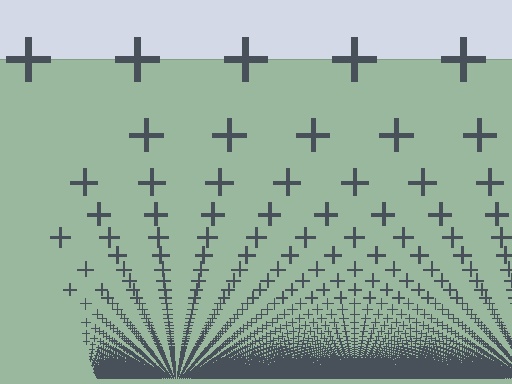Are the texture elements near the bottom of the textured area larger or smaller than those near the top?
Smaller. The gradient is inverted — elements near the bottom are smaller and denser.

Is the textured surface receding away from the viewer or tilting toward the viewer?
The surface appears to tilt toward the viewer. Texture elements get larger and sparser toward the top.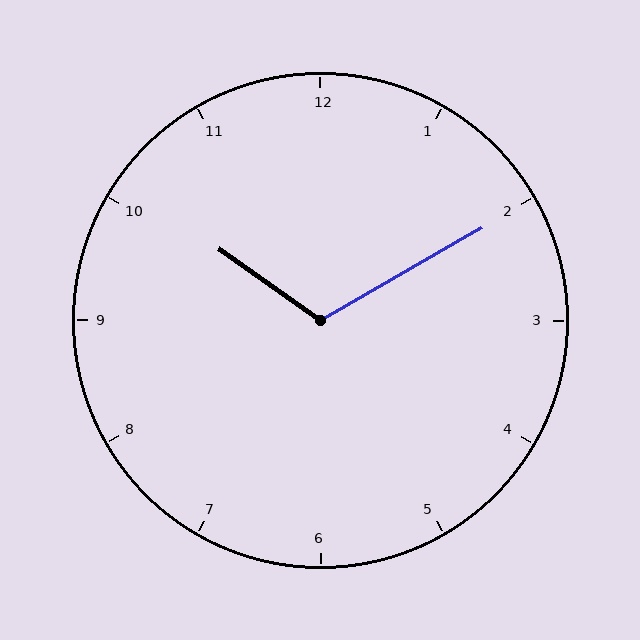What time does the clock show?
10:10.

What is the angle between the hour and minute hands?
Approximately 115 degrees.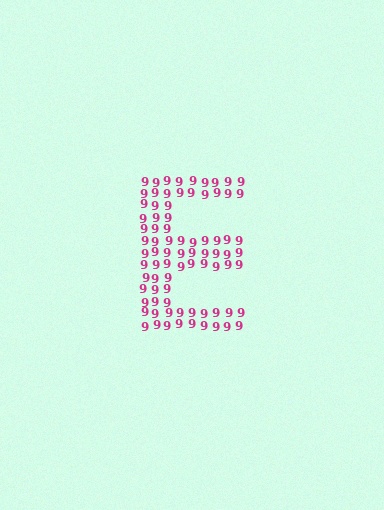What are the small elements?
The small elements are digit 9's.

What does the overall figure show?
The overall figure shows the letter E.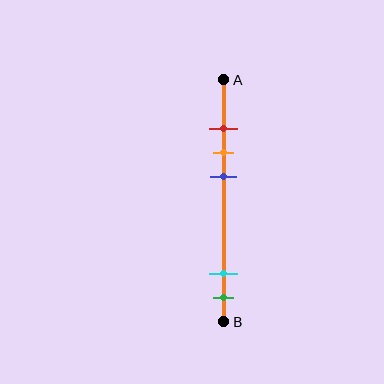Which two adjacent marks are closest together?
The red and orange marks are the closest adjacent pair.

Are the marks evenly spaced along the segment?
No, the marks are not evenly spaced.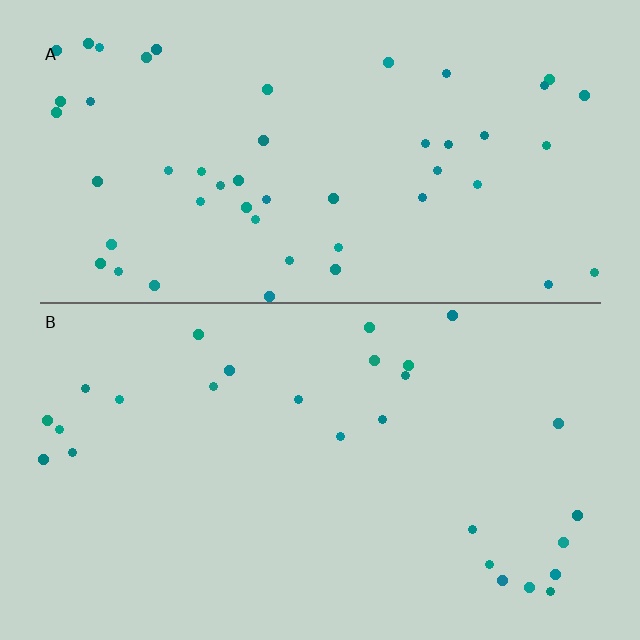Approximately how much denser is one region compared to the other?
Approximately 1.9× — region A over region B.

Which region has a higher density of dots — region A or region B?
A (the top).